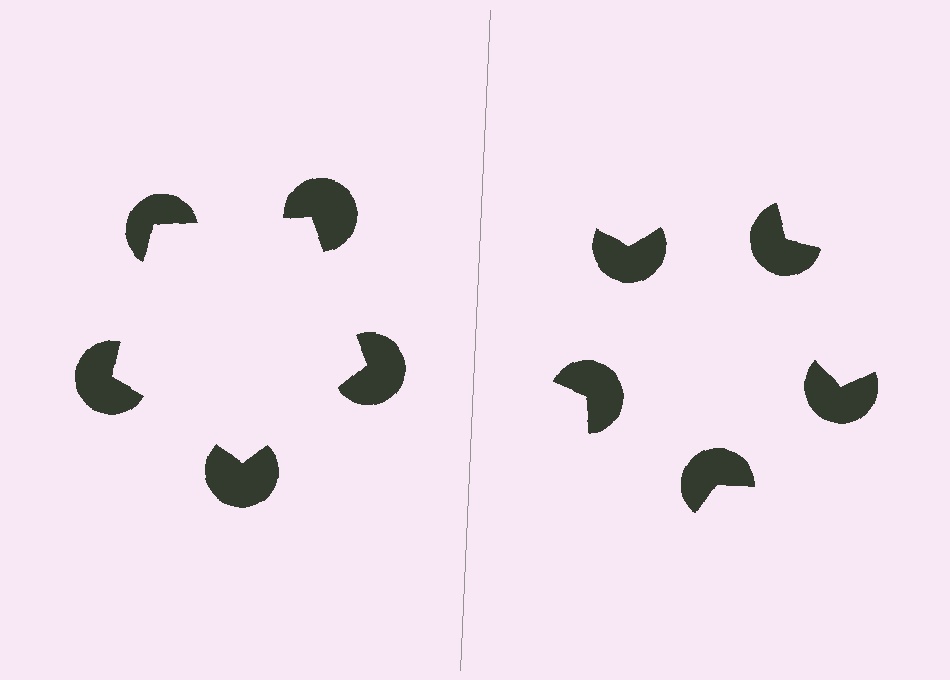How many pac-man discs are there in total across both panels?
10 — 5 on each side.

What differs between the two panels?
The pac-man discs are positioned identically on both sides; only the wedge orientations differ. On the left they align to a pentagon; on the right they are misaligned.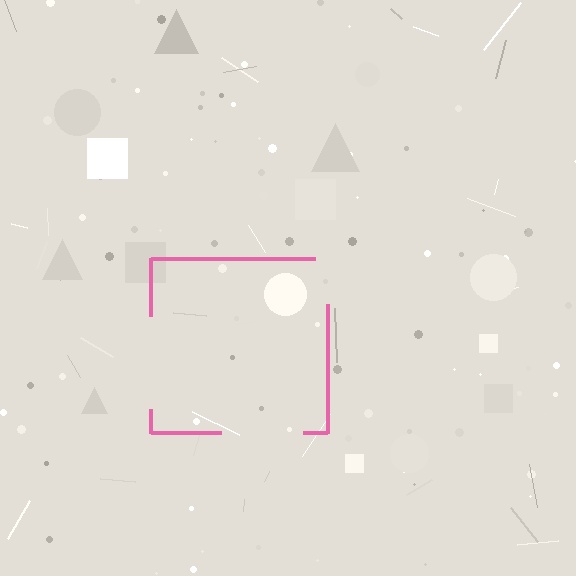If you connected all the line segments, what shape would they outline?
They would outline a square.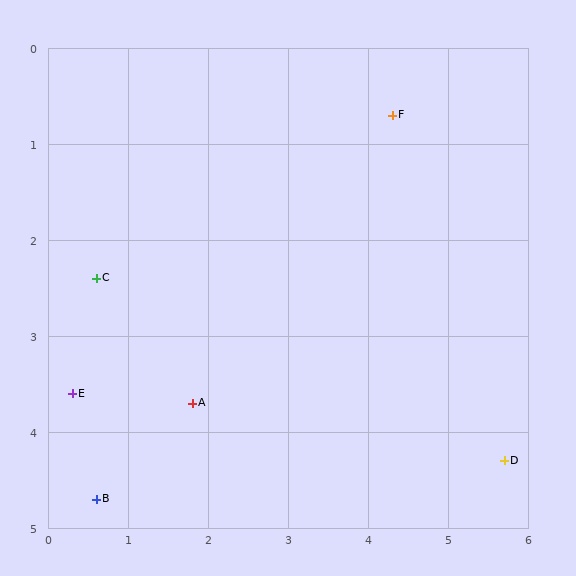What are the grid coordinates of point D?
Point D is at approximately (5.7, 4.3).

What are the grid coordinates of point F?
Point F is at approximately (4.3, 0.7).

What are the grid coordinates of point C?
Point C is at approximately (0.6, 2.4).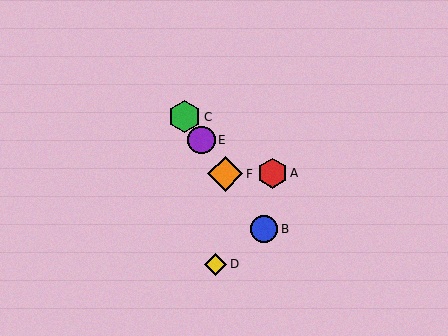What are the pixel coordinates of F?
Object F is at (225, 174).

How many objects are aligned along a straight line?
4 objects (B, C, E, F) are aligned along a straight line.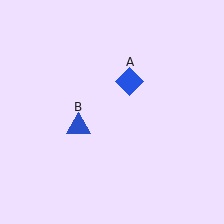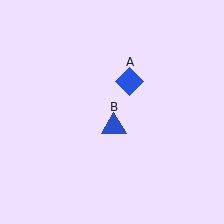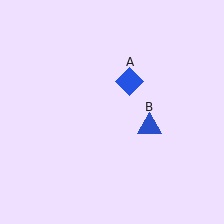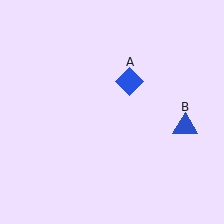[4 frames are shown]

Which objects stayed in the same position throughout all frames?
Blue diamond (object A) remained stationary.